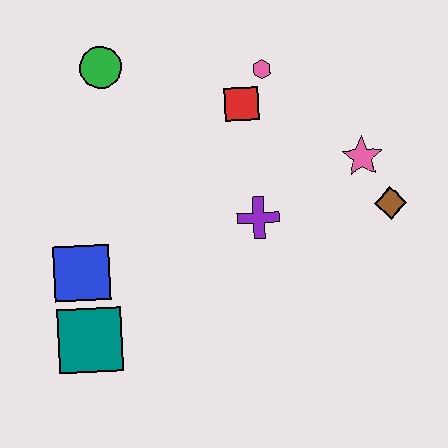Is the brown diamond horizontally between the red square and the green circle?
No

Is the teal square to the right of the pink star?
No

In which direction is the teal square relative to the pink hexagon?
The teal square is below the pink hexagon.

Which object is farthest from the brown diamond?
The teal square is farthest from the brown diamond.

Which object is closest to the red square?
The pink hexagon is closest to the red square.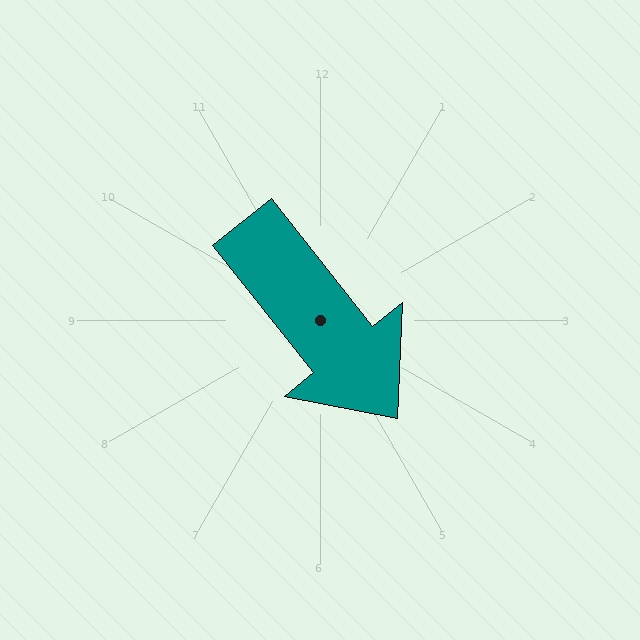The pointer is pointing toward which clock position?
Roughly 5 o'clock.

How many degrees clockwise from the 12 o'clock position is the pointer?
Approximately 142 degrees.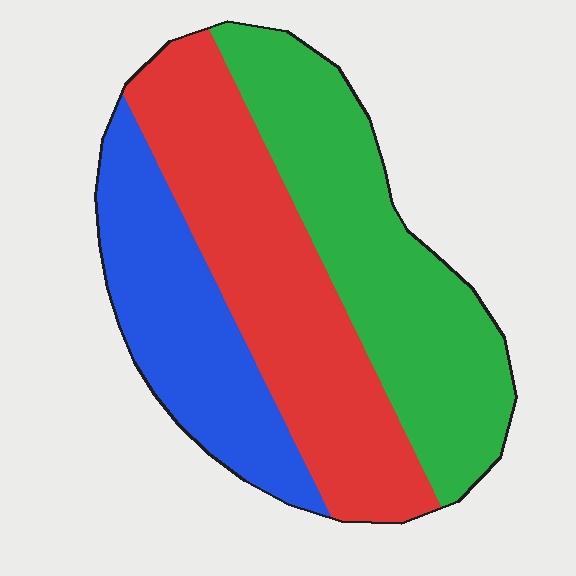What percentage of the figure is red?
Red takes up about three eighths (3/8) of the figure.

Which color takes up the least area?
Blue, at roughly 25%.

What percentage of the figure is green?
Green takes up about three eighths (3/8) of the figure.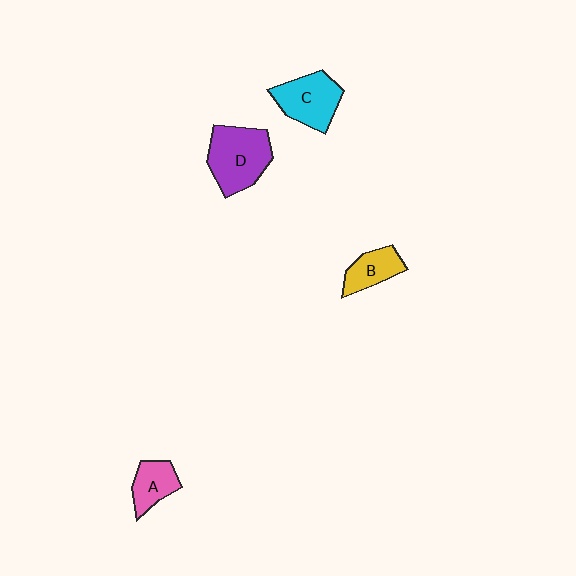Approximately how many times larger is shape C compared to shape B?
Approximately 1.5 times.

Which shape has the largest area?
Shape D (purple).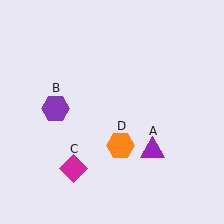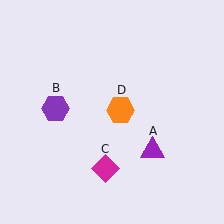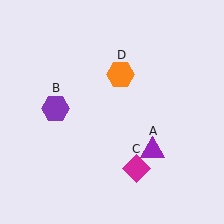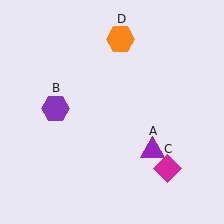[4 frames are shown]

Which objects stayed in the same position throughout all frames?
Purple triangle (object A) and purple hexagon (object B) remained stationary.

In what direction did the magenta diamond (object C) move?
The magenta diamond (object C) moved right.